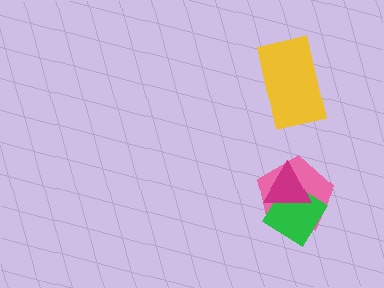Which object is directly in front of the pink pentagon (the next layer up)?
The green diamond is directly in front of the pink pentagon.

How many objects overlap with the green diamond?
2 objects overlap with the green diamond.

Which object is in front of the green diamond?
The magenta triangle is in front of the green diamond.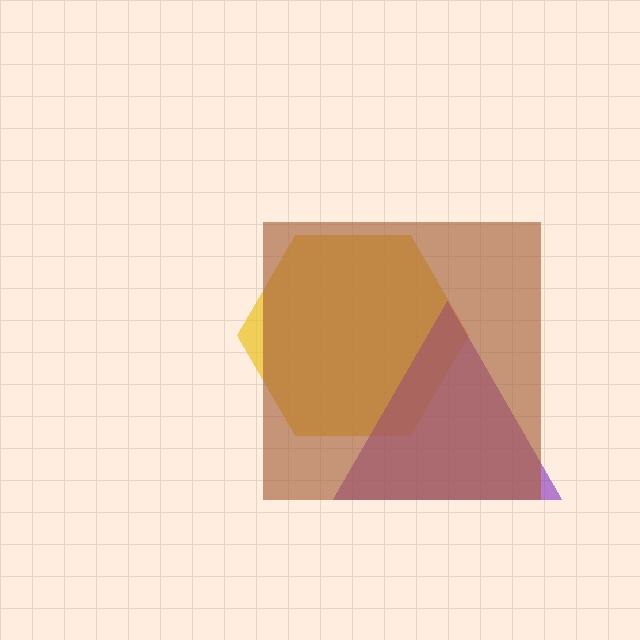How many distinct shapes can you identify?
There are 3 distinct shapes: a yellow hexagon, a purple triangle, a brown square.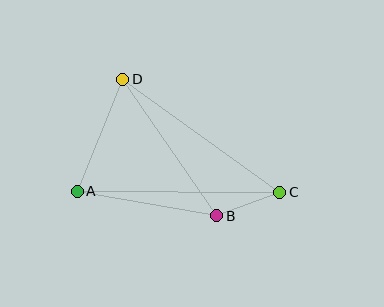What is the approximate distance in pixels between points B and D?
The distance between B and D is approximately 166 pixels.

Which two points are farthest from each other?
Points A and C are farthest from each other.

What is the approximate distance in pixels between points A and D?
The distance between A and D is approximately 121 pixels.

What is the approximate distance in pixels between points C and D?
The distance between C and D is approximately 194 pixels.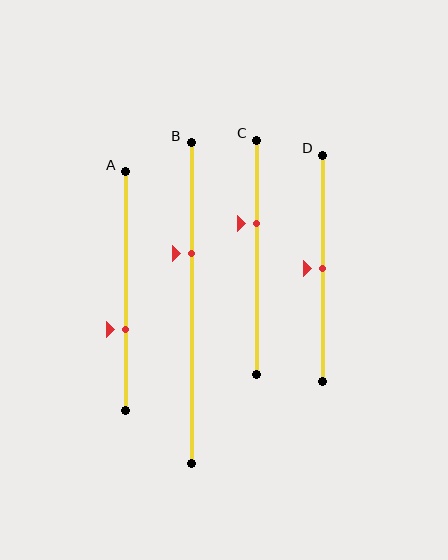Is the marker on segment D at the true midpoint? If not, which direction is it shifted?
Yes, the marker on segment D is at the true midpoint.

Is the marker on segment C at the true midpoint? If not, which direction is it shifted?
No, the marker on segment C is shifted upward by about 14% of the segment length.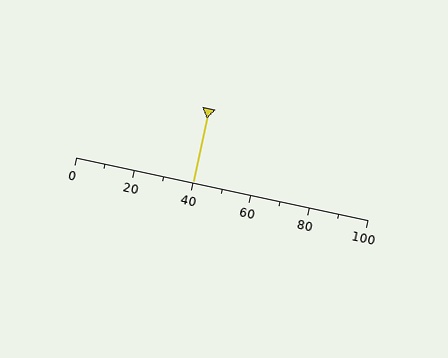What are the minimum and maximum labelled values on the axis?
The axis runs from 0 to 100.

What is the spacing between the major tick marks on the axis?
The major ticks are spaced 20 apart.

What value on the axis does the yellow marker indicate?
The marker indicates approximately 40.